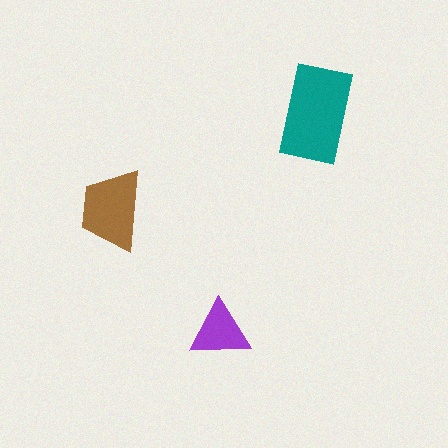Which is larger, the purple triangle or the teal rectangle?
The teal rectangle.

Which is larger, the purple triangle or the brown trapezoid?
The brown trapezoid.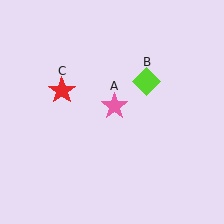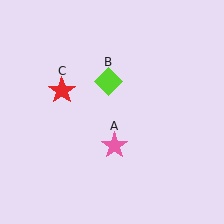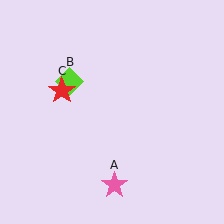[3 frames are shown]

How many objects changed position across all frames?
2 objects changed position: pink star (object A), lime diamond (object B).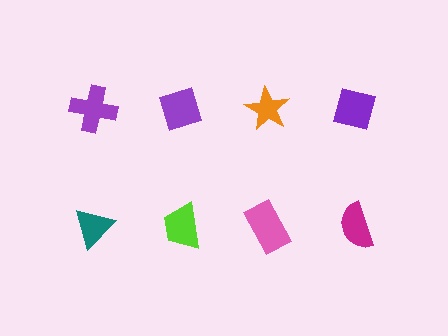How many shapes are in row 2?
4 shapes.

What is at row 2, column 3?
A pink rectangle.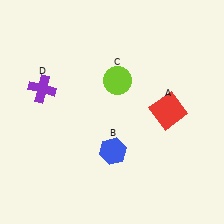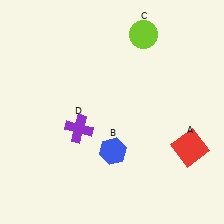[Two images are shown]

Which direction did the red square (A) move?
The red square (A) moved down.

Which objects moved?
The objects that moved are: the red square (A), the lime circle (C), the purple cross (D).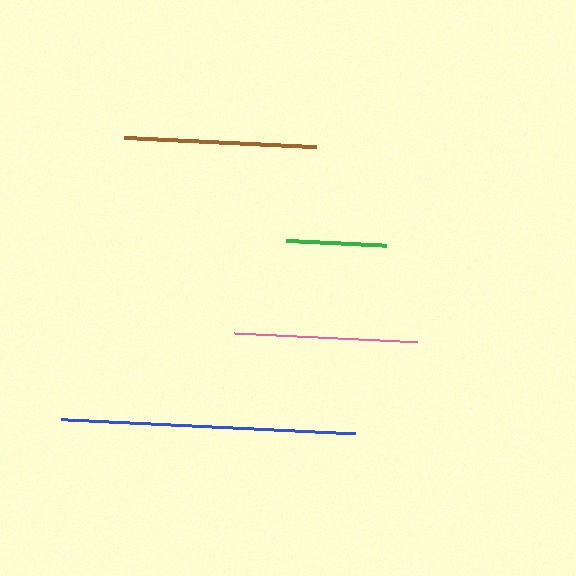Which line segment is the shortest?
The green line is the shortest at approximately 100 pixels.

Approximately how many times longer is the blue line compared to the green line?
The blue line is approximately 2.9 times the length of the green line.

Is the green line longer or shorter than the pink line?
The pink line is longer than the green line.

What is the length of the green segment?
The green segment is approximately 100 pixels long.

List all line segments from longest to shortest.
From longest to shortest: blue, brown, pink, green.